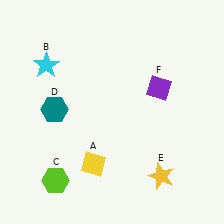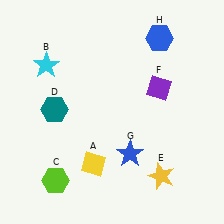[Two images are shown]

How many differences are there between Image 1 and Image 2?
There are 2 differences between the two images.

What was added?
A blue star (G), a blue hexagon (H) were added in Image 2.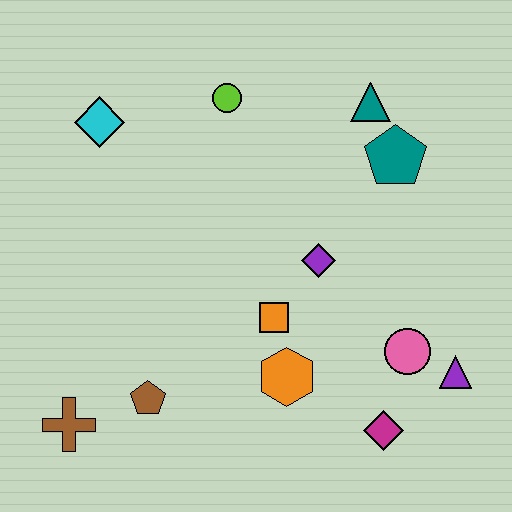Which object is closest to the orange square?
The orange hexagon is closest to the orange square.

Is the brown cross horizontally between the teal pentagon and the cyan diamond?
No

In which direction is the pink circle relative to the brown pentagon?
The pink circle is to the right of the brown pentagon.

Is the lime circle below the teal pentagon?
No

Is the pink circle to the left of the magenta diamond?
No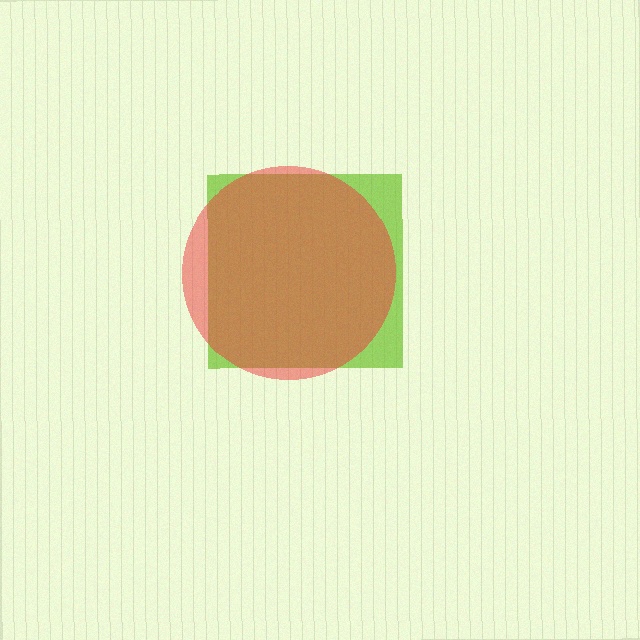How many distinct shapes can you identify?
There are 2 distinct shapes: a lime square, a red circle.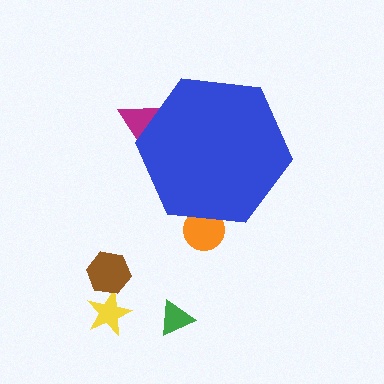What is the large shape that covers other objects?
A blue hexagon.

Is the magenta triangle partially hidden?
Yes, the magenta triangle is partially hidden behind the blue hexagon.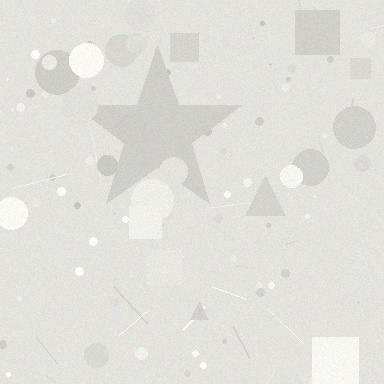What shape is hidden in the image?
A star is hidden in the image.